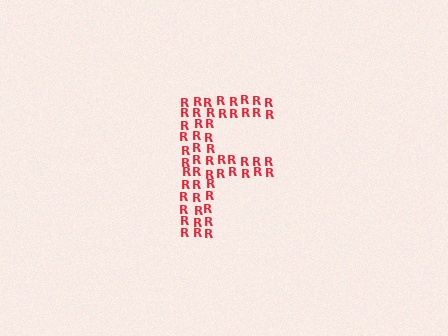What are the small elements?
The small elements are letter R's.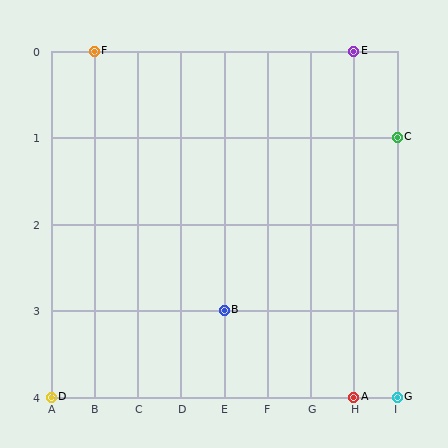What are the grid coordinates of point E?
Point E is at grid coordinates (H, 0).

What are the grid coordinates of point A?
Point A is at grid coordinates (H, 4).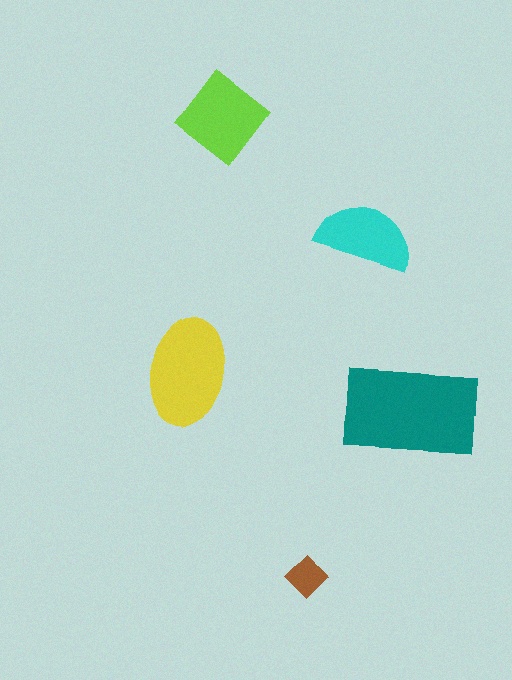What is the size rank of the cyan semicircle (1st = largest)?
4th.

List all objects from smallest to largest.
The brown diamond, the cyan semicircle, the lime diamond, the yellow ellipse, the teal rectangle.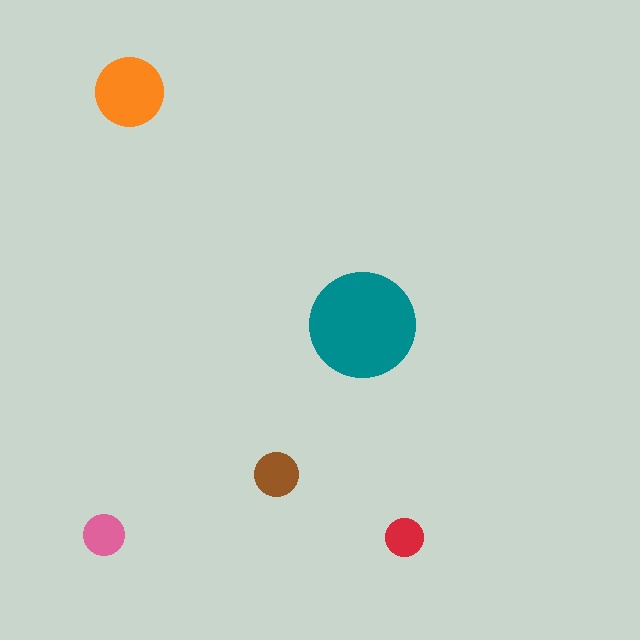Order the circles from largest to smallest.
the teal one, the orange one, the brown one, the pink one, the red one.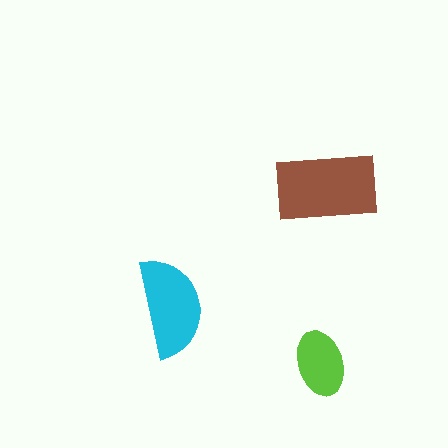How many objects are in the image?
There are 3 objects in the image.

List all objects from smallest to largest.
The lime ellipse, the cyan semicircle, the brown rectangle.